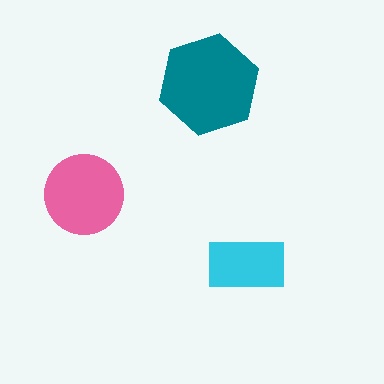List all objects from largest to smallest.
The teal hexagon, the pink circle, the cyan rectangle.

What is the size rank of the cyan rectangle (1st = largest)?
3rd.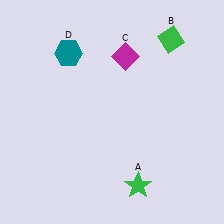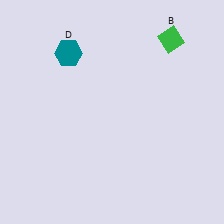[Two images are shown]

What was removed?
The magenta diamond (C), the green star (A) were removed in Image 2.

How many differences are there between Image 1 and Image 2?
There are 2 differences between the two images.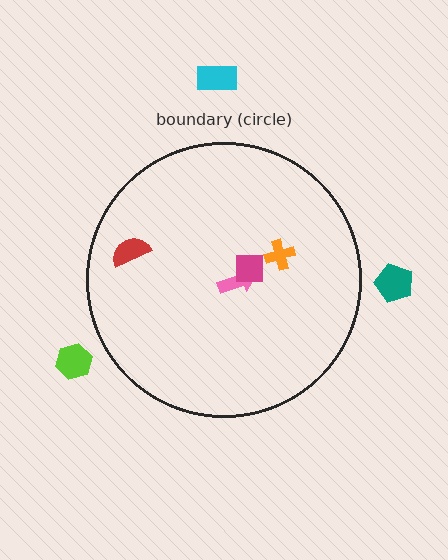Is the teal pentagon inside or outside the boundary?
Outside.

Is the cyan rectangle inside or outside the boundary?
Outside.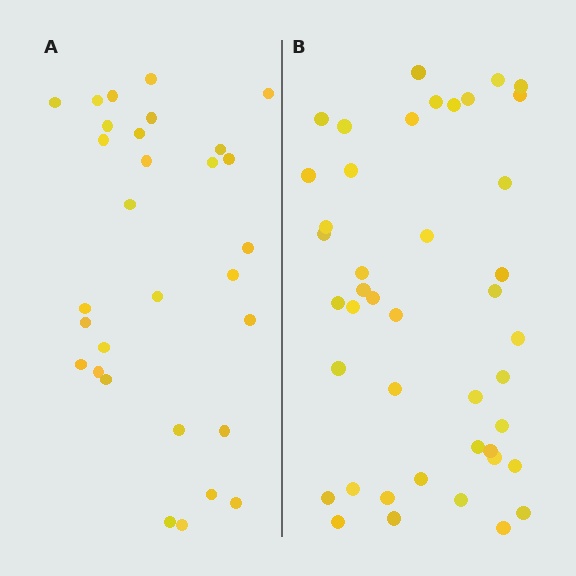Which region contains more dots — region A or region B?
Region B (the right region) has more dots.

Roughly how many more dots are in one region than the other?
Region B has approximately 15 more dots than region A.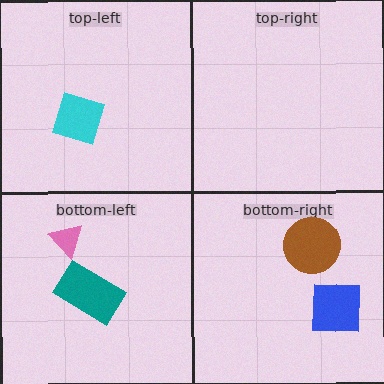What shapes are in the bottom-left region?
The pink triangle, the teal rectangle.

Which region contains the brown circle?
The bottom-right region.